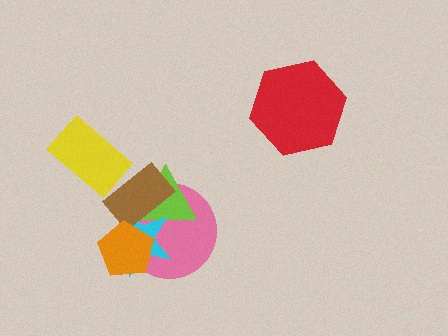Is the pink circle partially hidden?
Yes, it is partially covered by another shape.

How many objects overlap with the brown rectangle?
4 objects overlap with the brown rectangle.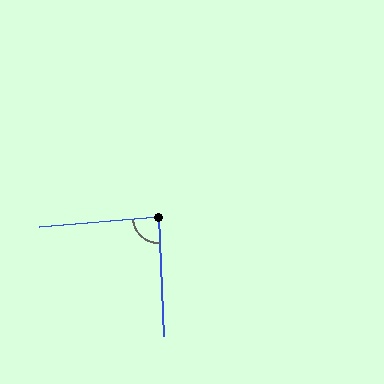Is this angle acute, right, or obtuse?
It is approximately a right angle.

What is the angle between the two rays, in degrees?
Approximately 87 degrees.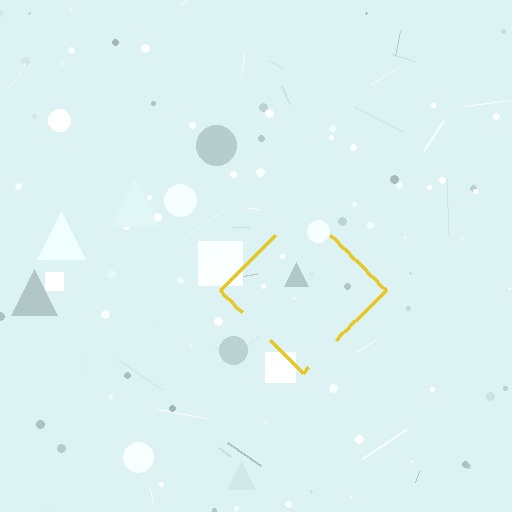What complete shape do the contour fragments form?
The contour fragments form a diamond.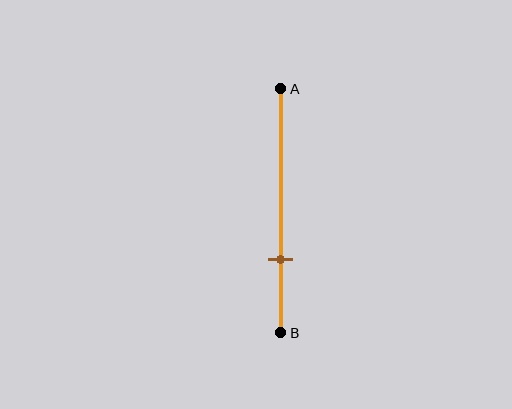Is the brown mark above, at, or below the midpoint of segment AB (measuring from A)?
The brown mark is below the midpoint of segment AB.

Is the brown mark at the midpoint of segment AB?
No, the mark is at about 70% from A, not at the 50% midpoint.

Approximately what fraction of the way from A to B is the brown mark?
The brown mark is approximately 70% of the way from A to B.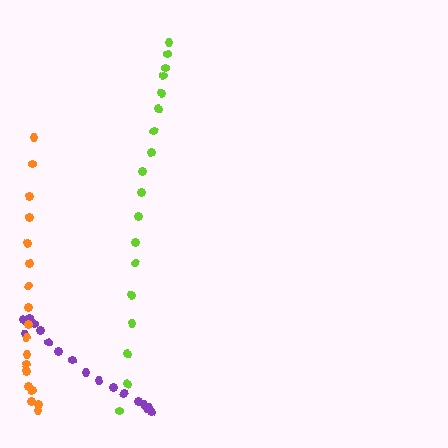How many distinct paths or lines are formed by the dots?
There are 3 distinct paths.